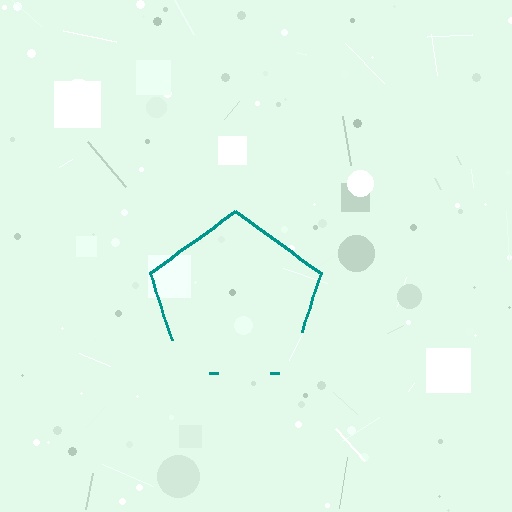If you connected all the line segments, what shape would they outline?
They would outline a pentagon.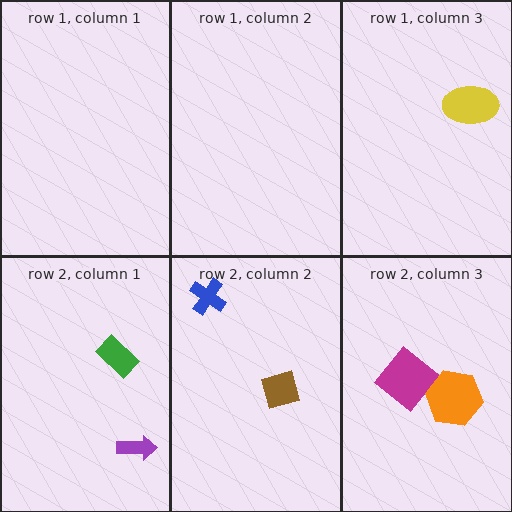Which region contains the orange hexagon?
The row 2, column 3 region.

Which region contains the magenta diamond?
The row 2, column 3 region.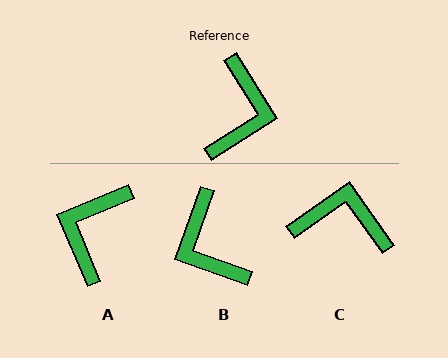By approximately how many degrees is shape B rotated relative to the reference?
Approximately 142 degrees clockwise.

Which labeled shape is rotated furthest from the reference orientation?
A, about 171 degrees away.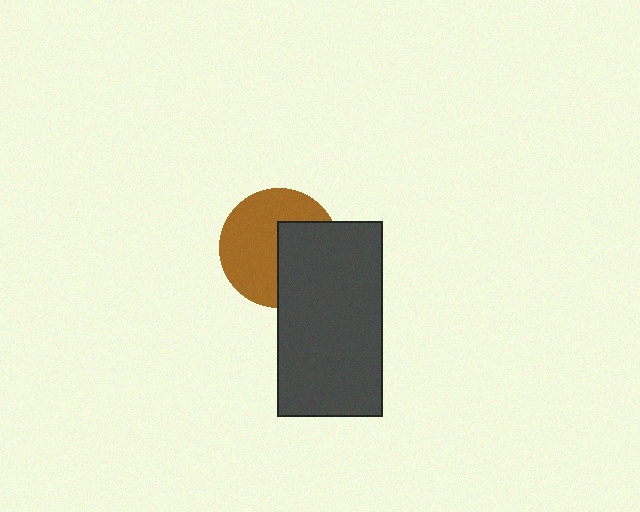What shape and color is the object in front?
The object in front is a dark gray rectangle.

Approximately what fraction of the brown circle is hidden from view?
Roughly 40% of the brown circle is hidden behind the dark gray rectangle.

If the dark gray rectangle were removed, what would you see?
You would see the complete brown circle.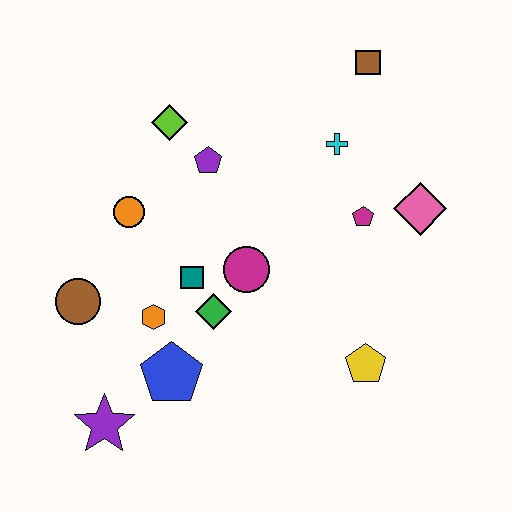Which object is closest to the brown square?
The cyan cross is closest to the brown square.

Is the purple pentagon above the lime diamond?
No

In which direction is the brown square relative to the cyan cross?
The brown square is above the cyan cross.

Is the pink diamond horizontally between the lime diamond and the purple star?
No